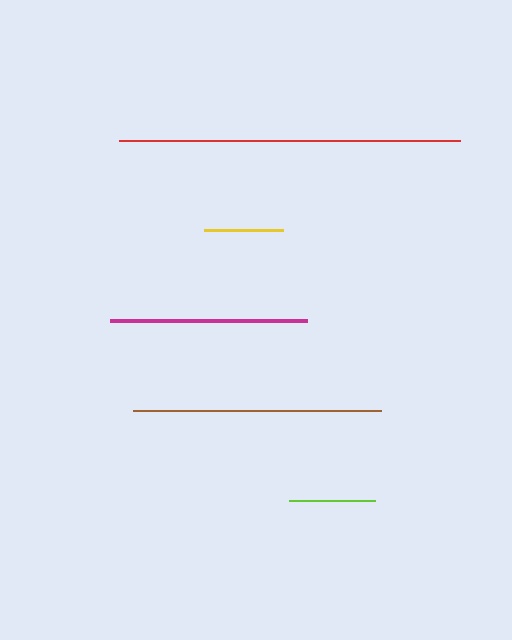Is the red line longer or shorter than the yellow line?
The red line is longer than the yellow line.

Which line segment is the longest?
The red line is the longest at approximately 340 pixels.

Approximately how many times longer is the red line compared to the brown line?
The red line is approximately 1.4 times the length of the brown line.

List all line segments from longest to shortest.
From longest to shortest: red, brown, magenta, lime, yellow.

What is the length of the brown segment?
The brown segment is approximately 248 pixels long.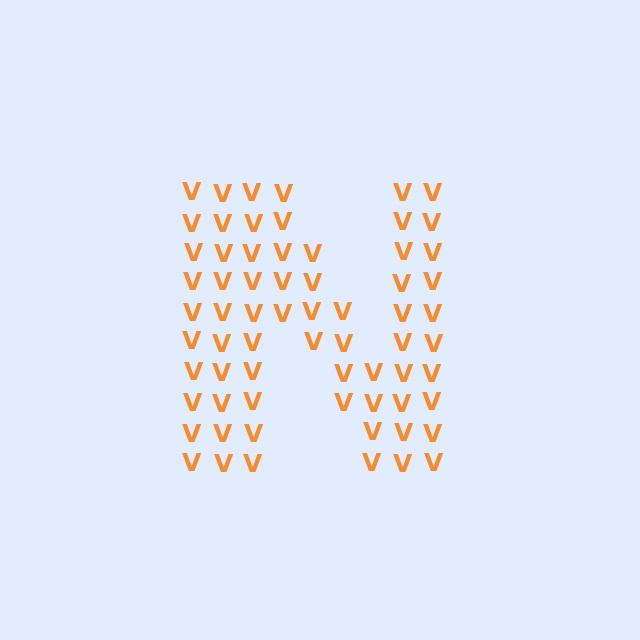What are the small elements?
The small elements are letter V's.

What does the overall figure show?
The overall figure shows the letter N.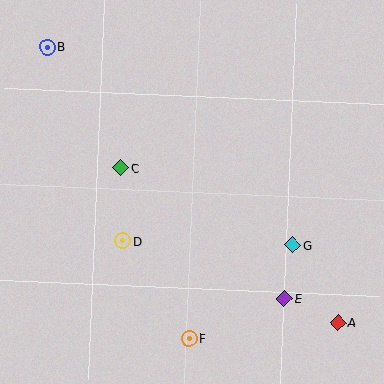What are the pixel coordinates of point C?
Point C is at (121, 168).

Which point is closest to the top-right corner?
Point G is closest to the top-right corner.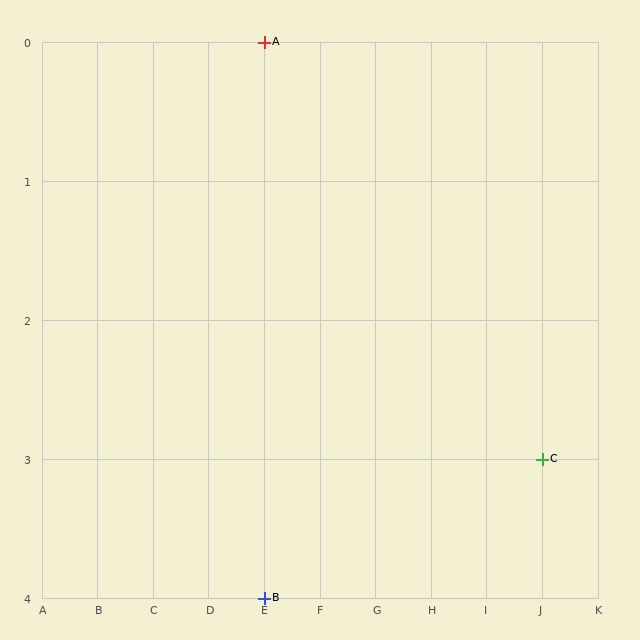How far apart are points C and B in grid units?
Points C and B are 5 columns and 1 row apart (about 5.1 grid units diagonally).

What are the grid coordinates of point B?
Point B is at grid coordinates (E, 4).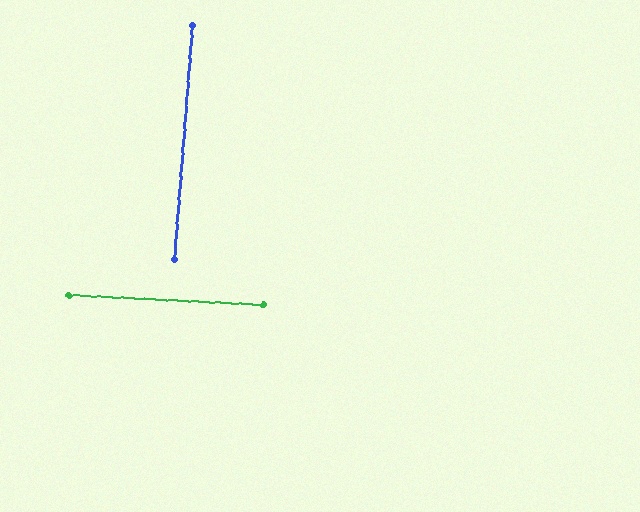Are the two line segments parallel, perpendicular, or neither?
Perpendicular — they meet at approximately 89°.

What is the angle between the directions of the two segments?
Approximately 89 degrees.